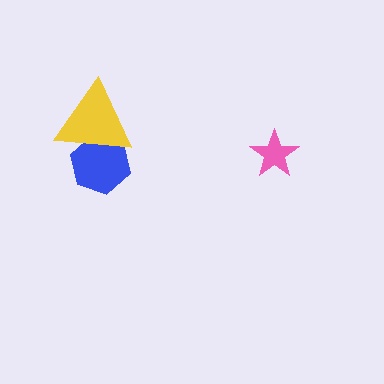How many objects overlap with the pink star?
0 objects overlap with the pink star.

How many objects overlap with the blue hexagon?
1 object overlaps with the blue hexagon.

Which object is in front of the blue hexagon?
The yellow triangle is in front of the blue hexagon.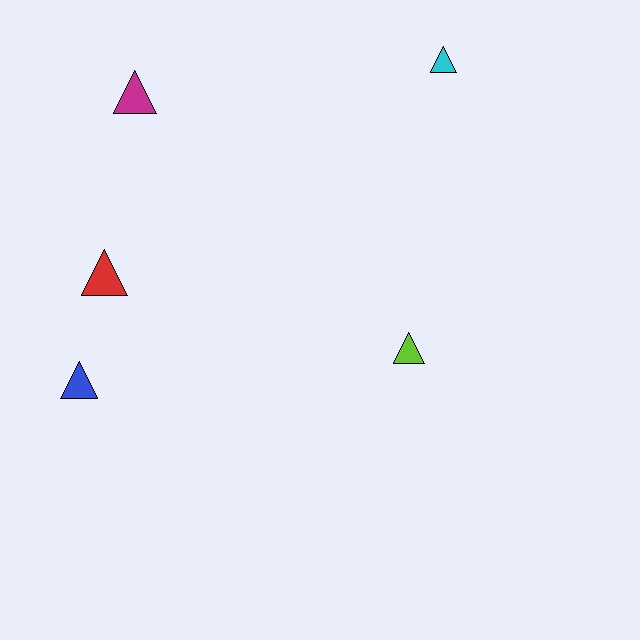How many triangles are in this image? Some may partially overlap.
There are 5 triangles.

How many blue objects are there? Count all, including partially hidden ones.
There is 1 blue object.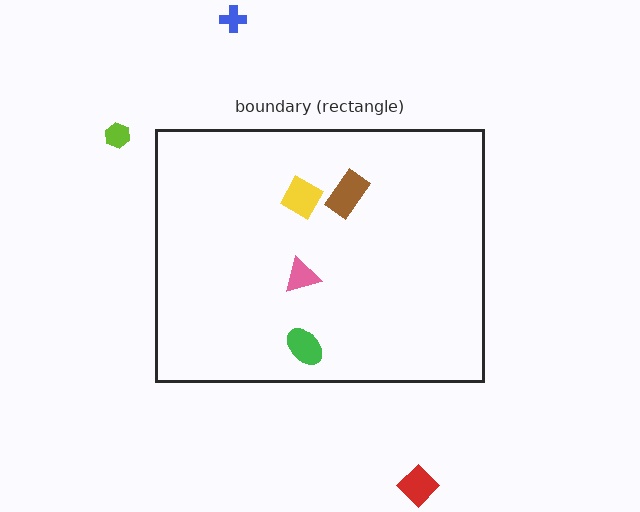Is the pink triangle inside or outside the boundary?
Inside.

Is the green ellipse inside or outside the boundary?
Inside.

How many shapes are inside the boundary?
4 inside, 3 outside.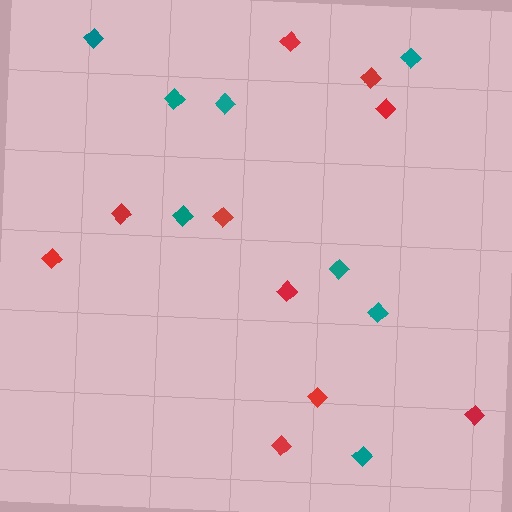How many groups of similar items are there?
There are 2 groups: one group of red diamonds (10) and one group of teal diamonds (8).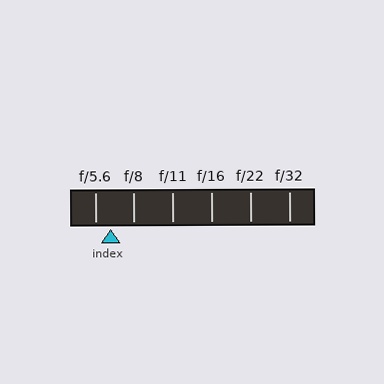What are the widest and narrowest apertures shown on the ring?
The widest aperture shown is f/5.6 and the narrowest is f/32.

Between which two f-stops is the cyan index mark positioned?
The index mark is between f/5.6 and f/8.